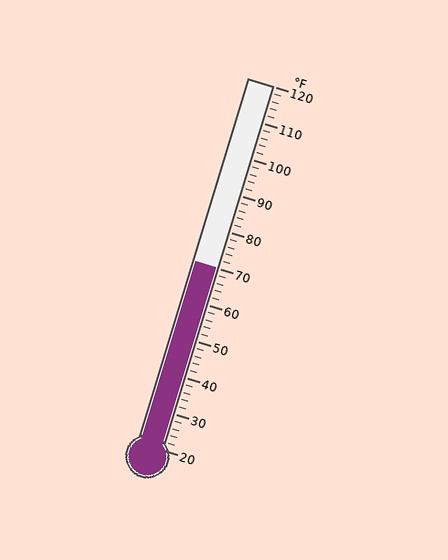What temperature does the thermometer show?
The thermometer shows approximately 70°F.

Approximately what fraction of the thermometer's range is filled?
The thermometer is filled to approximately 50% of its range.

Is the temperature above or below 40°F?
The temperature is above 40°F.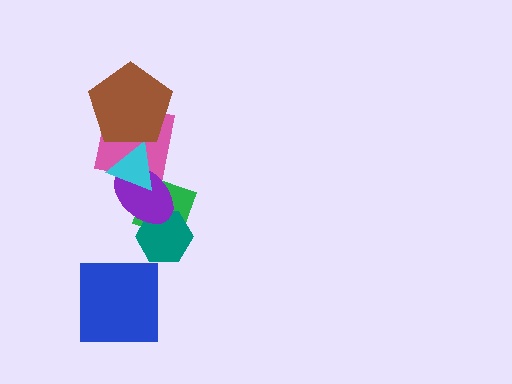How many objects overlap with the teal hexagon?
2 objects overlap with the teal hexagon.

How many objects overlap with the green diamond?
4 objects overlap with the green diamond.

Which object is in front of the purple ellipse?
The cyan triangle is in front of the purple ellipse.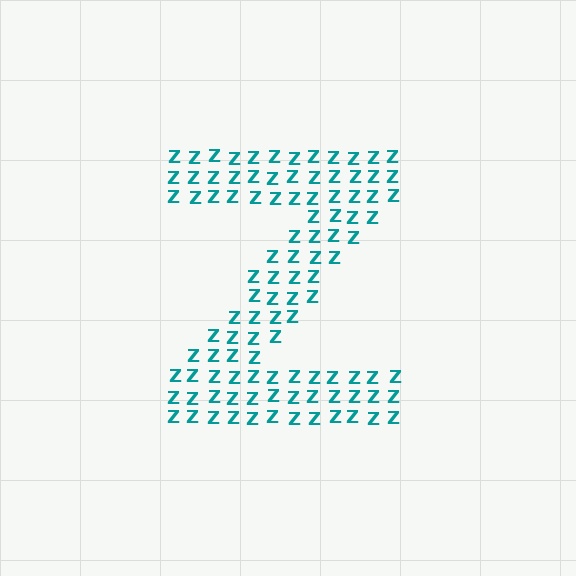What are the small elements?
The small elements are letter Z's.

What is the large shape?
The large shape is the letter Z.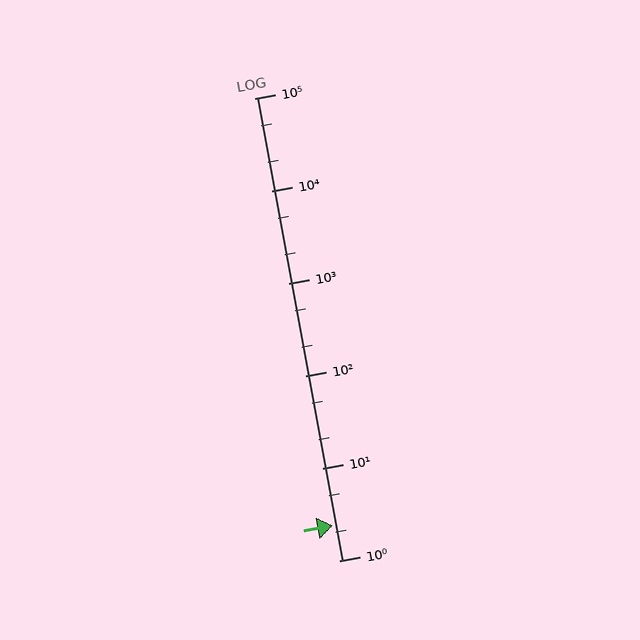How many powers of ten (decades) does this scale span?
The scale spans 5 decades, from 1 to 100000.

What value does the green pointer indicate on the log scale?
The pointer indicates approximately 2.4.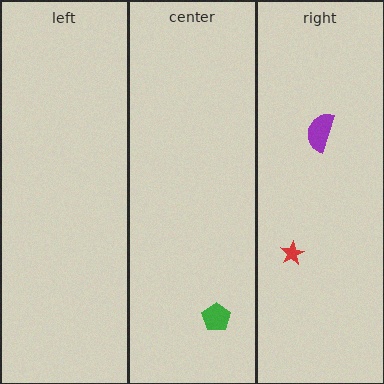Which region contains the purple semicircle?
The right region.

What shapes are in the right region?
The red star, the purple semicircle.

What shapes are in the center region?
The green pentagon.